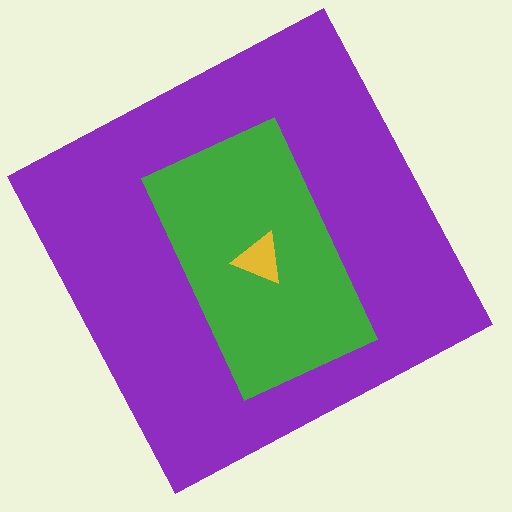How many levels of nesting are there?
3.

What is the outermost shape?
The purple square.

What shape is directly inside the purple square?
The green rectangle.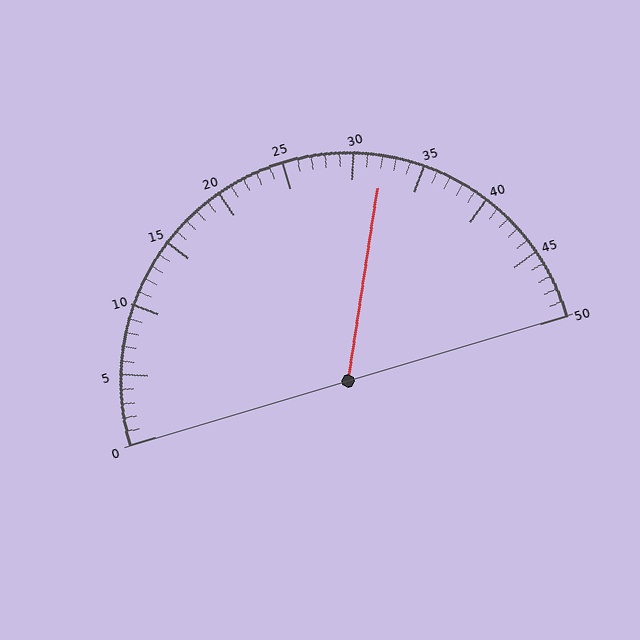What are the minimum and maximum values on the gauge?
The gauge ranges from 0 to 50.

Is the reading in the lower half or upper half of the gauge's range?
The reading is in the upper half of the range (0 to 50).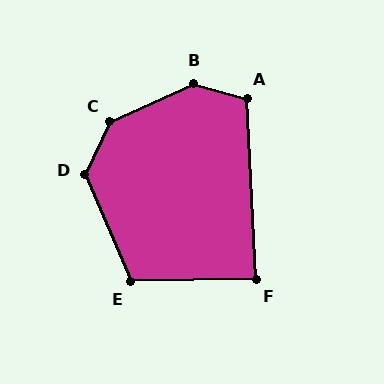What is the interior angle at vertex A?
Approximately 109 degrees (obtuse).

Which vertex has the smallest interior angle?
F, at approximately 88 degrees.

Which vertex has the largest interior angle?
B, at approximately 140 degrees.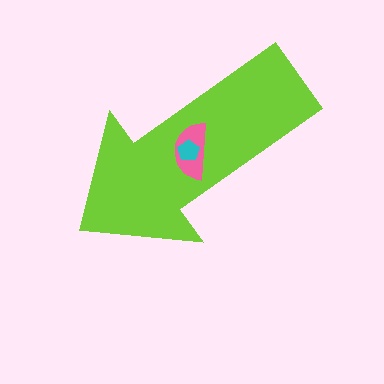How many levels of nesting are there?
3.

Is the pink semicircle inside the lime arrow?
Yes.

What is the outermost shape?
The lime arrow.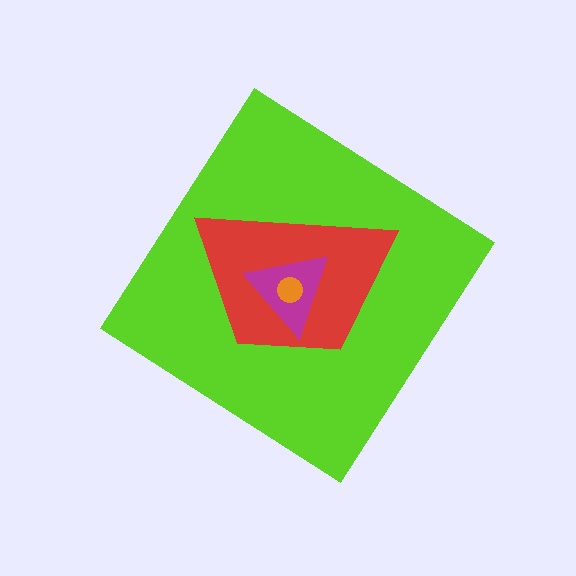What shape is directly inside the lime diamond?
The red trapezoid.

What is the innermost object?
The orange circle.